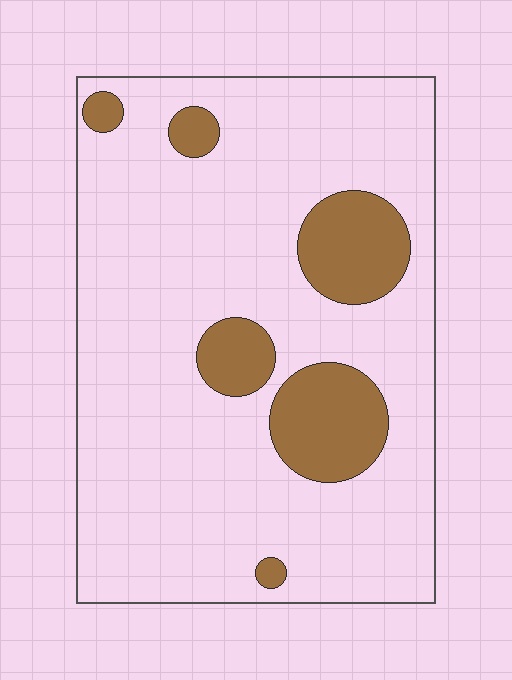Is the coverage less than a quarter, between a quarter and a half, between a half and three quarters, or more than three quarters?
Less than a quarter.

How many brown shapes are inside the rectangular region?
6.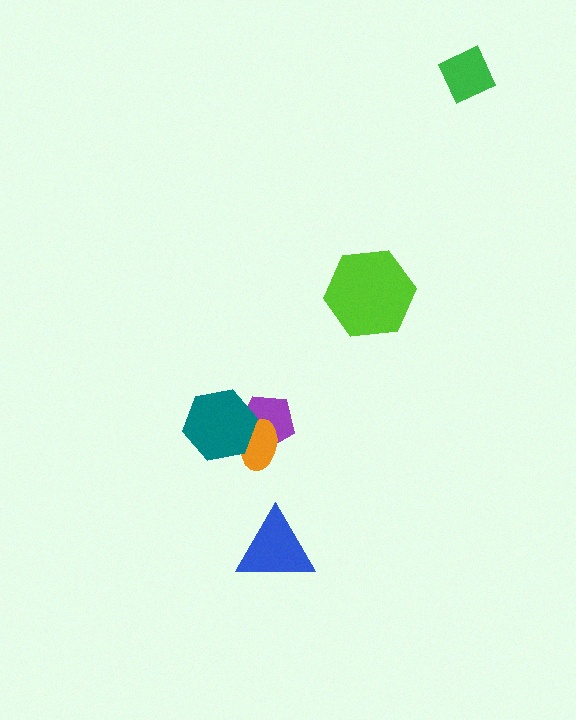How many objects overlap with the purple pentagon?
2 objects overlap with the purple pentagon.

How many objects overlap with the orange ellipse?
2 objects overlap with the orange ellipse.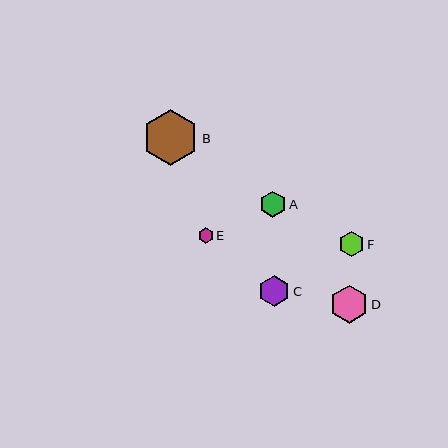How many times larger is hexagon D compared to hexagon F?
Hexagon D is approximately 1.5 times the size of hexagon F.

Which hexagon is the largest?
Hexagon B is the largest with a size of approximately 56 pixels.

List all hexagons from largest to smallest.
From largest to smallest: B, D, C, A, F, E.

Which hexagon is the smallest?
Hexagon E is the smallest with a size of approximately 15 pixels.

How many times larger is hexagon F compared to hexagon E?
Hexagon F is approximately 1.6 times the size of hexagon E.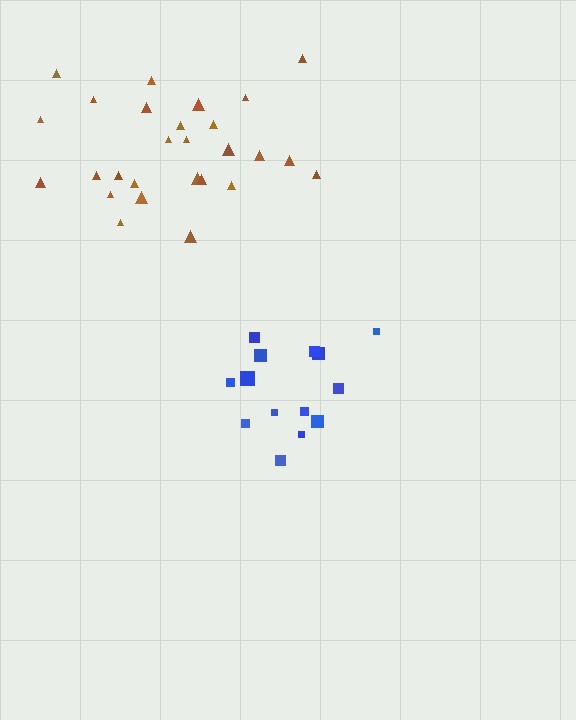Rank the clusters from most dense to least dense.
blue, brown.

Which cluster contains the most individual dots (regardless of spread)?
Brown (27).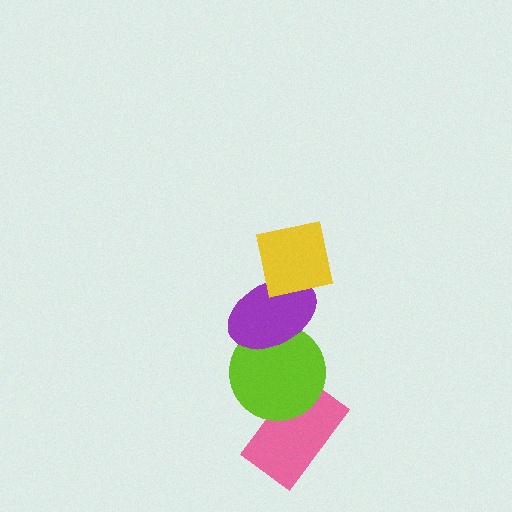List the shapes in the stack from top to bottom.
From top to bottom: the yellow square, the purple ellipse, the lime circle, the pink rectangle.